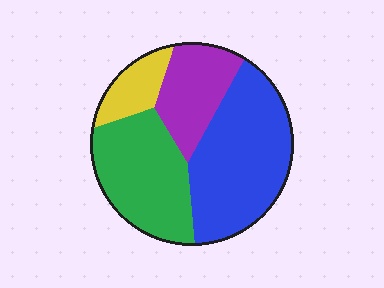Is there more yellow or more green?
Green.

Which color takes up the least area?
Yellow, at roughly 10%.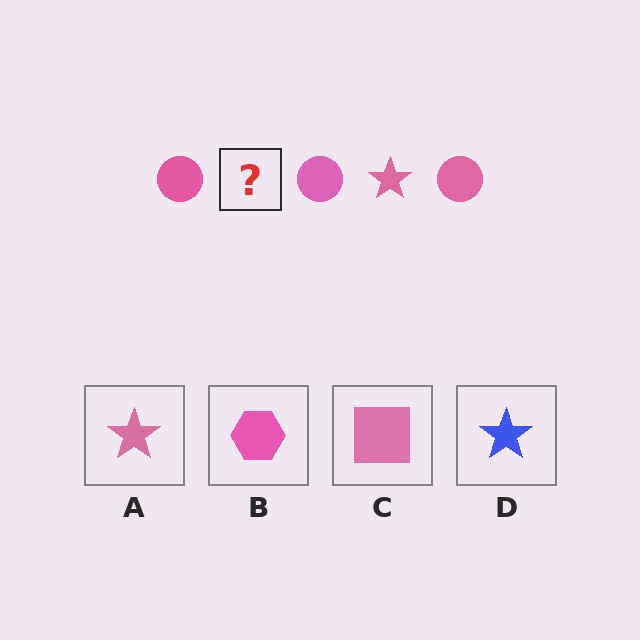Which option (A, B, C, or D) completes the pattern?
A.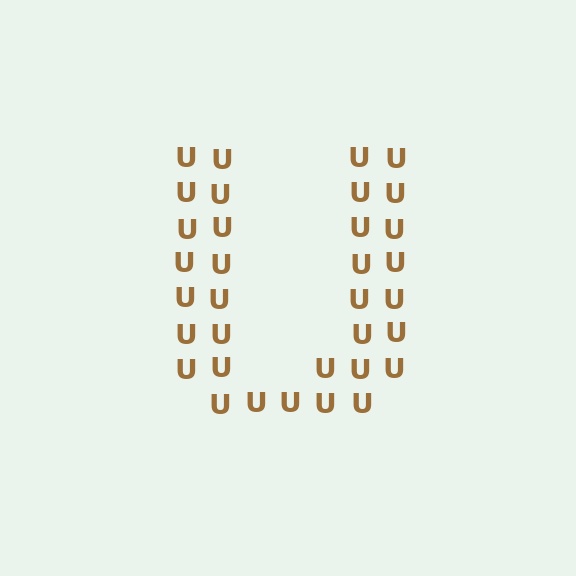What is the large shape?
The large shape is the letter U.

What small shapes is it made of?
It is made of small letter U's.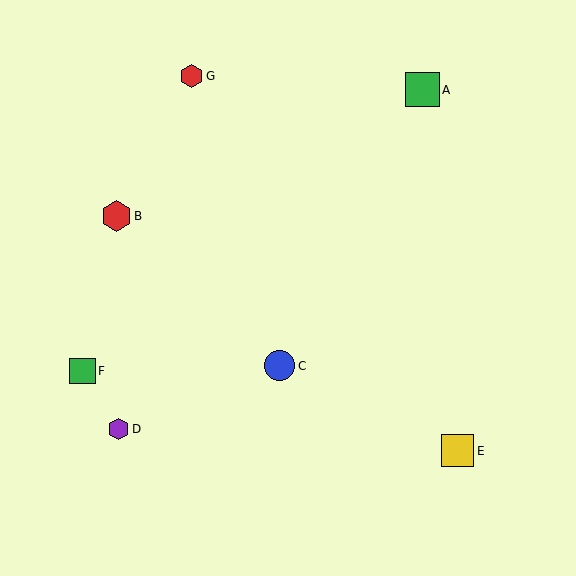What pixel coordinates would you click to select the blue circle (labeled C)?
Click at (280, 366) to select the blue circle C.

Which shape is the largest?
The green square (labeled A) is the largest.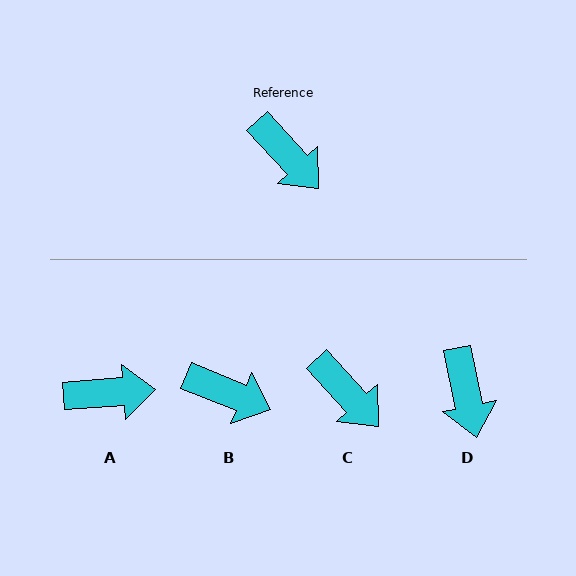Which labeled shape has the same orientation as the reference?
C.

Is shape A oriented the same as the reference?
No, it is off by about 52 degrees.